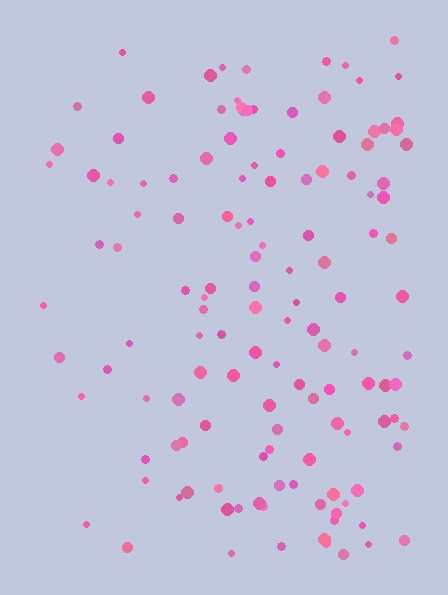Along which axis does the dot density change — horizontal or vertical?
Horizontal.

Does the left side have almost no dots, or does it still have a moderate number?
Still a moderate number, just noticeably fewer than the right.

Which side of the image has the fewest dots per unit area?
The left.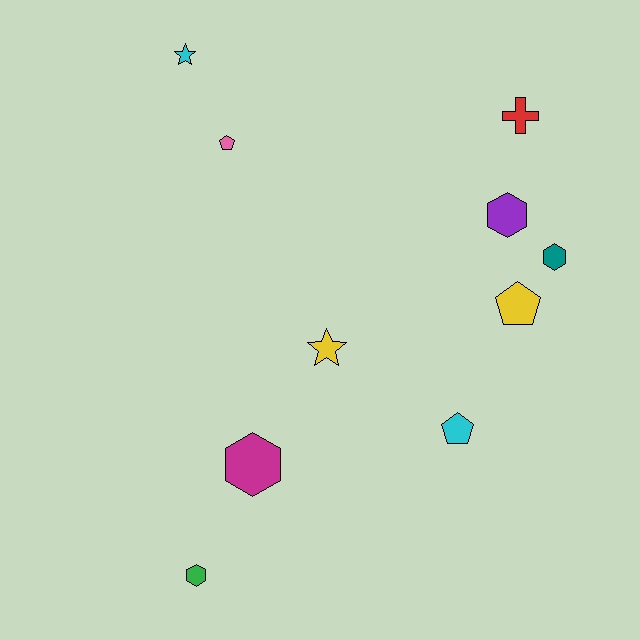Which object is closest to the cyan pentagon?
The yellow pentagon is closest to the cyan pentagon.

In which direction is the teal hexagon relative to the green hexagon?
The teal hexagon is to the right of the green hexagon.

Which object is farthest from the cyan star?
The green hexagon is farthest from the cyan star.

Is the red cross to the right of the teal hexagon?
No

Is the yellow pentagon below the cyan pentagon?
No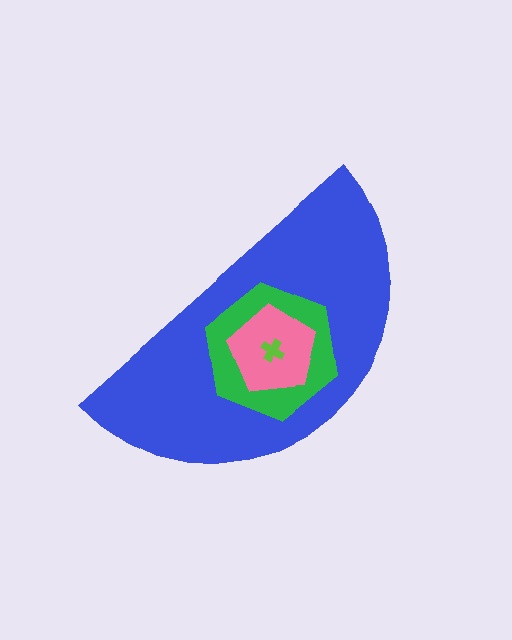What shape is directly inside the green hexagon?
The pink pentagon.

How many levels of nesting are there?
4.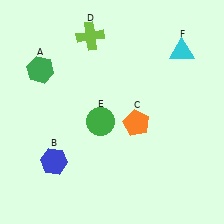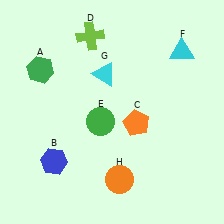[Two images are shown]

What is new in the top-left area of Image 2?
A cyan triangle (G) was added in the top-left area of Image 2.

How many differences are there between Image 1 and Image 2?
There are 2 differences between the two images.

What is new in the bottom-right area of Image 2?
An orange circle (H) was added in the bottom-right area of Image 2.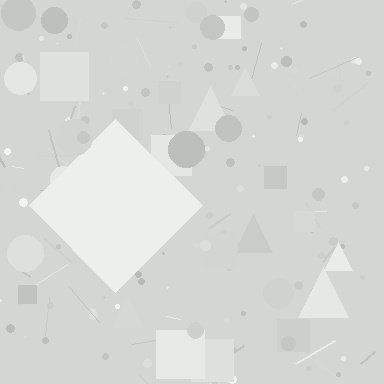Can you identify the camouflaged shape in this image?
The camouflaged shape is a diamond.